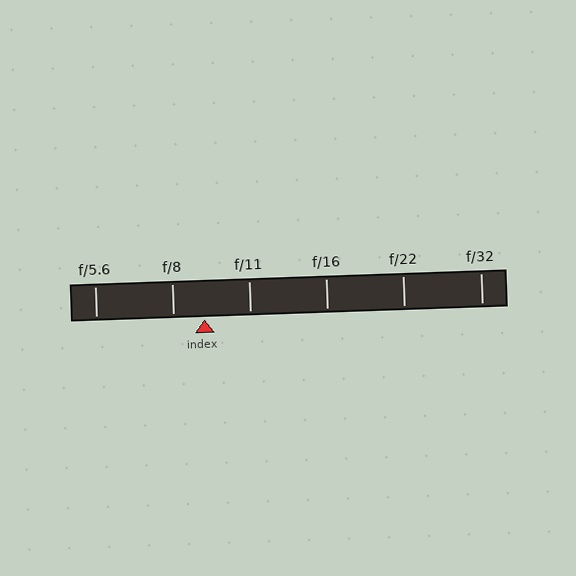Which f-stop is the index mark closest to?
The index mark is closest to f/8.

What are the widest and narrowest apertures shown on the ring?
The widest aperture shown is f/5.6 and the narrowest is f/32.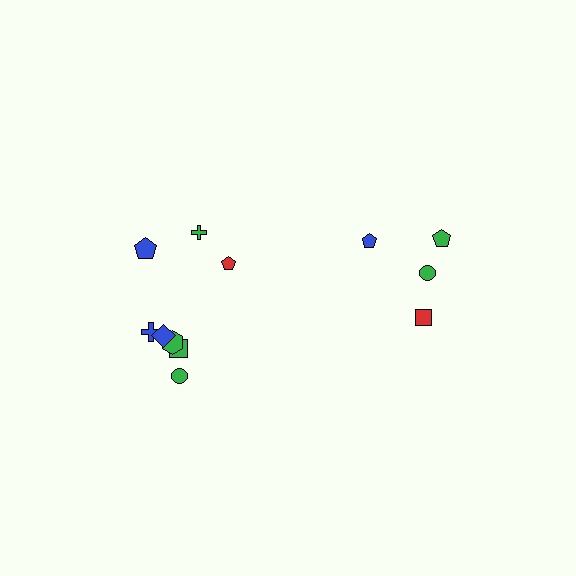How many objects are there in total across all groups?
There are 12 objects.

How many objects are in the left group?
There are 8 objects.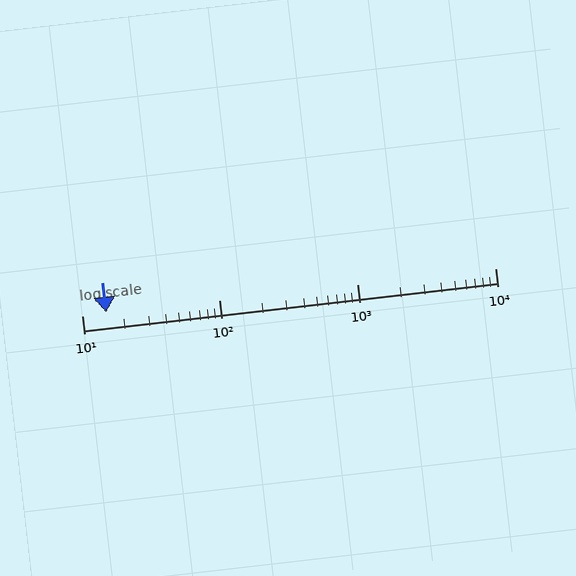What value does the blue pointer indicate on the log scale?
The pointer indicates approximately 15.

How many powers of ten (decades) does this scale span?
The scale spans 3 decades, from 10 to 10000.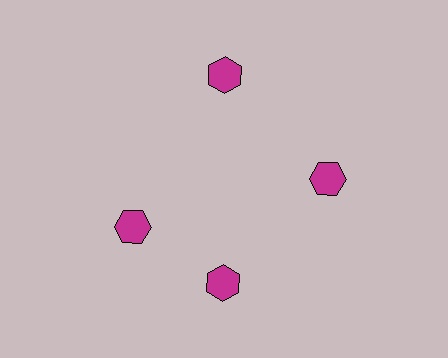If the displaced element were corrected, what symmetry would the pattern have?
It would have 4-fold rotational symmetry — the pattern would map onto itself every 90 degrees.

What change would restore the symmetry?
The symmetry would be restored by rotating it back into even spacing with its neighbors so that all 4 hexagons sit at equal angles and equal distance from the center.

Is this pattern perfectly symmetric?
No. The 4 magenta hexagons are arranged in a ring, but one element near the 9 o'clock position is rotated out of alignment along the ring, breaking the 4-fold rotational symmetry.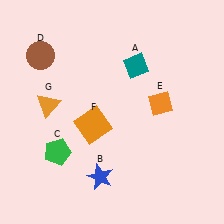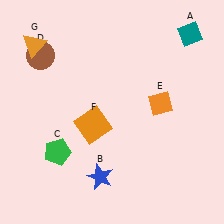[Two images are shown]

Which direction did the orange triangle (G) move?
The orange triangle (G) moved up.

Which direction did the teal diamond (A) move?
The teal diamond (A) moved right.